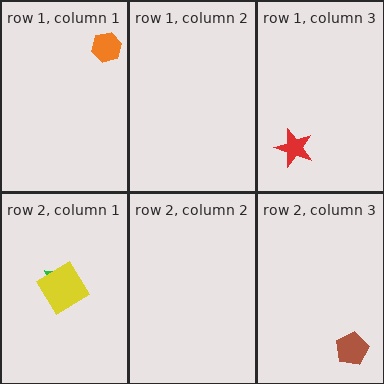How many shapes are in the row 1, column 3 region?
1.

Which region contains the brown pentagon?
The row 2, column 3 region.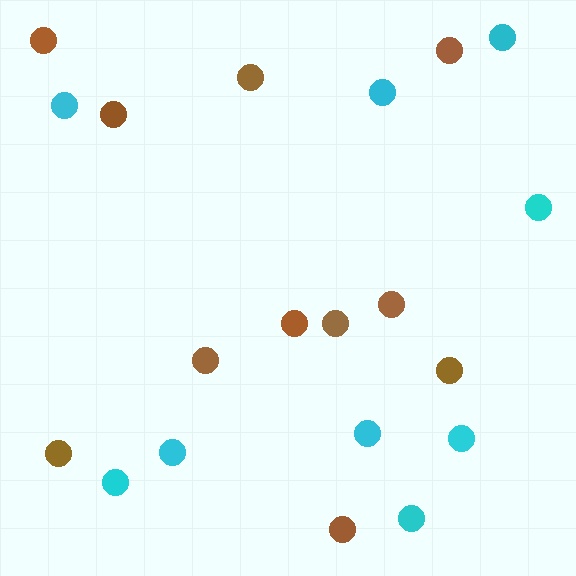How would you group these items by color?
There are 2 groups: one group of cyan circles (9) and one group of brown circles (11).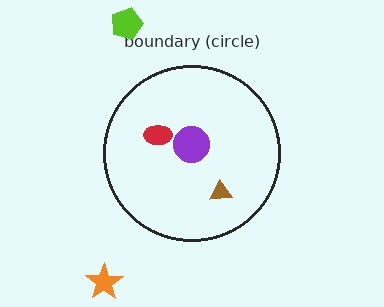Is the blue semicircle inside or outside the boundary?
Inside.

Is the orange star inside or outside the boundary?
Outside.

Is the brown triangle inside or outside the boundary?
Inside.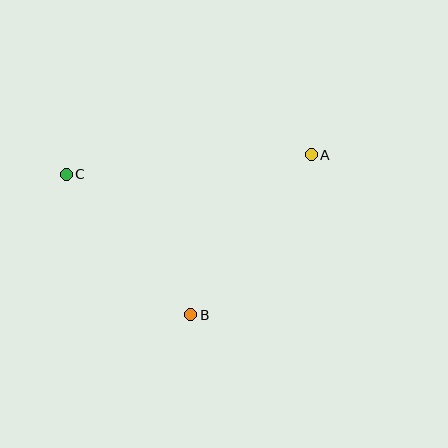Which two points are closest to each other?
Points B and C are closest to each other.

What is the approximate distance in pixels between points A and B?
The distance between A and B is approximately 201 pixels.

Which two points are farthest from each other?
Points A and C are farthest from each other.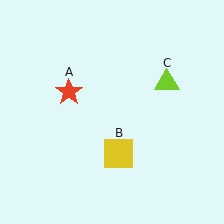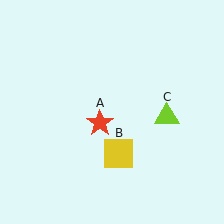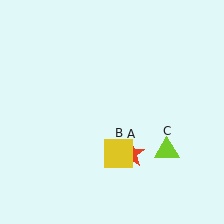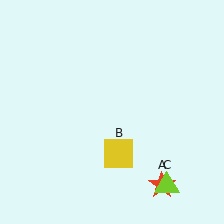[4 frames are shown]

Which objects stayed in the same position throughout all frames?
Yellow square (object B) remained stationary.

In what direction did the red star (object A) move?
The red star (object A) moved down and to the right.